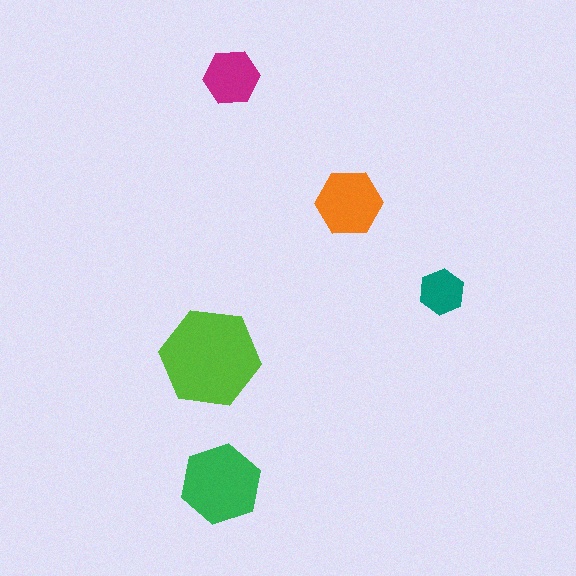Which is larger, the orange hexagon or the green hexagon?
The green one.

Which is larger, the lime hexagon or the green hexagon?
The lime one.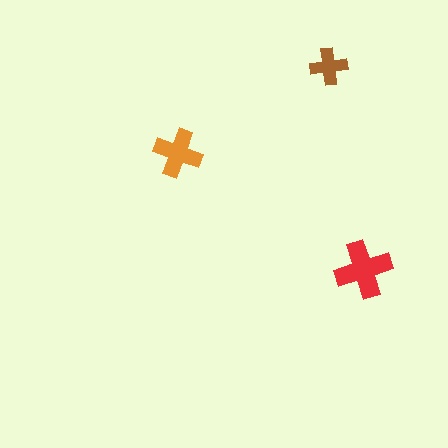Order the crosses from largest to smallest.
the red one, the orange one, the brown one.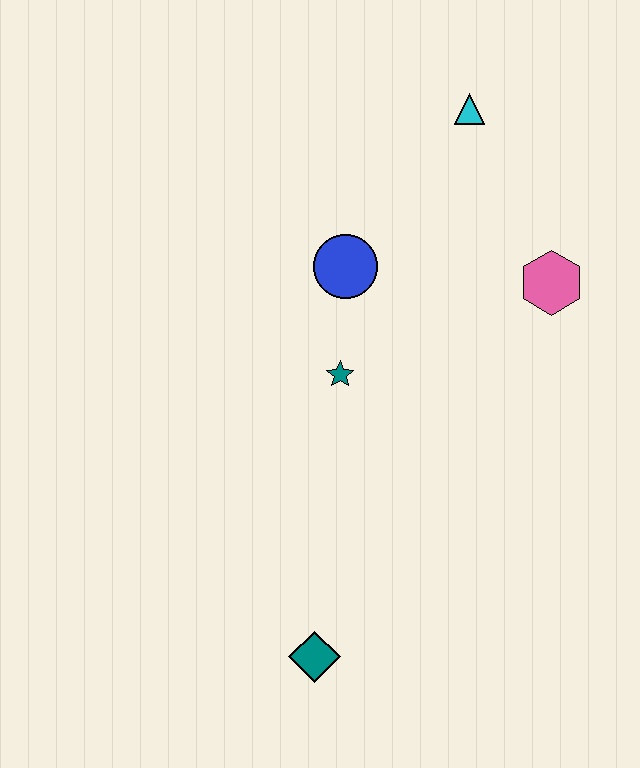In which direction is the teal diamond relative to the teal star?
The teal diamond is below the teal star.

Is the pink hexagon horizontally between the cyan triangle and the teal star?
No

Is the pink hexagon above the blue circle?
No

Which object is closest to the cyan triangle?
The pink hexagon is closest to the cyan triangle.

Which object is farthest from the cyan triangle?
The teal diamond is farthest from the cyan triangle.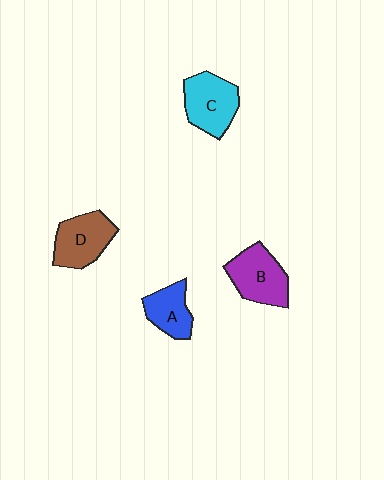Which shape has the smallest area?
Shape A (blue).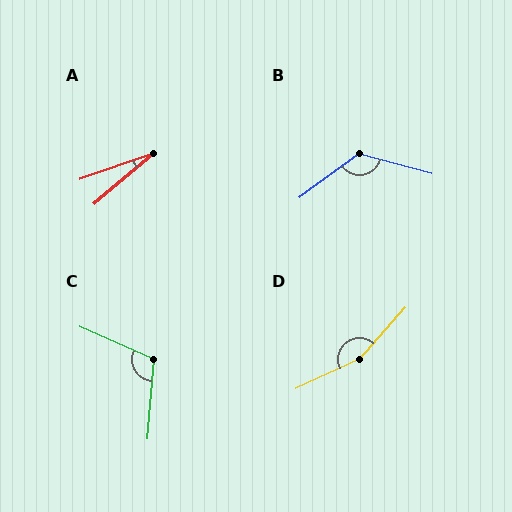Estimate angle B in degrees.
Approximately 129 degrees.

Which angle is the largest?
D, at approximately 157 degrees.